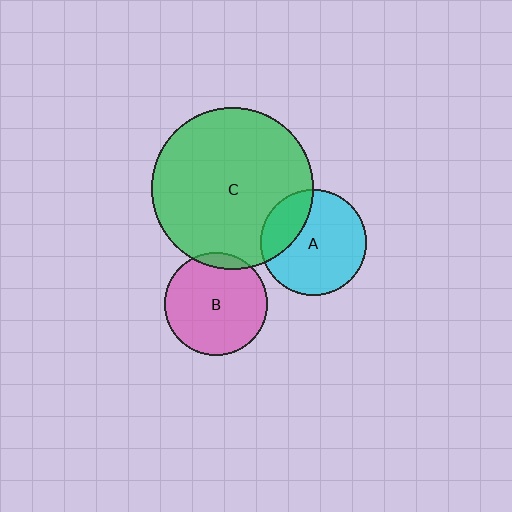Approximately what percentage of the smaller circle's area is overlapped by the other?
Approximately 10%.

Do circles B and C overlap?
Yes.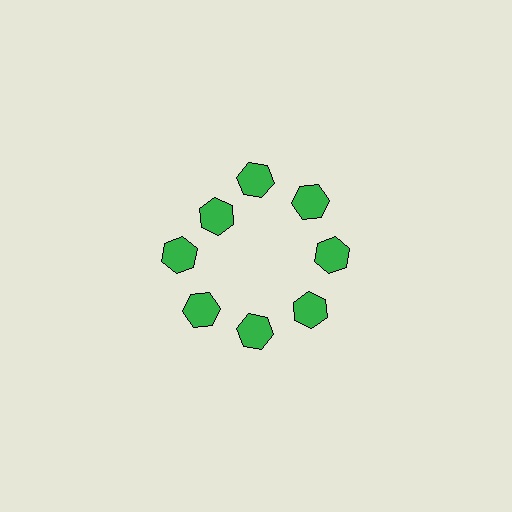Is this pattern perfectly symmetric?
No. The 8 green hexagons are arranged in a ring, but one element near the 10 o'clock position is pulled inward toward the center, breaking the 8-fold rotational symmetry.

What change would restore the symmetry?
The symmetry would be restored by moving it outward, back onto the ring so that all 8 hexagons sit at equal angles and equal distance from the center.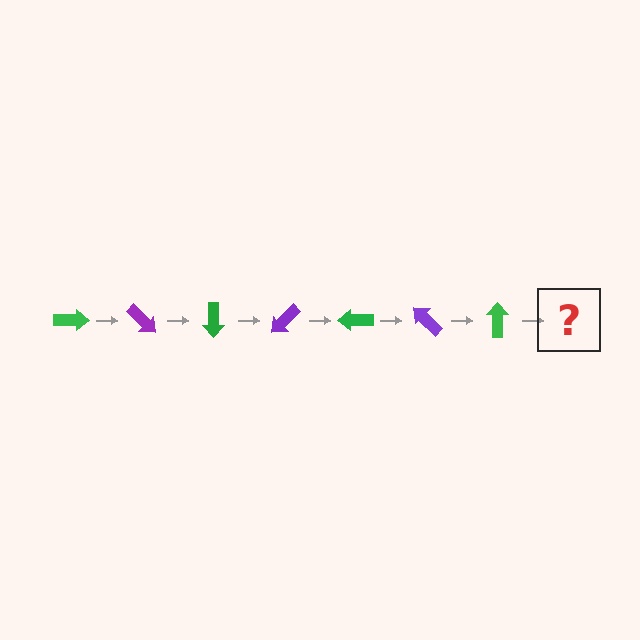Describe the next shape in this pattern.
It should be a purple arrow, rotated 315 degrees from the start.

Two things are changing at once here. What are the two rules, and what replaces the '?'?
The two rules are that it rotates 45 degrees each step and the color cycles through green and purple. The '?' should be a purple arrow, rotated 315 degrees from the start.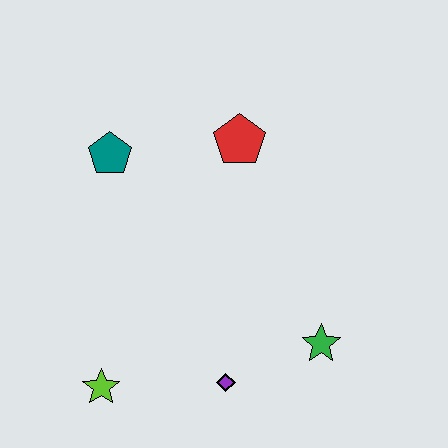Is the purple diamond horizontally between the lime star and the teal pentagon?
No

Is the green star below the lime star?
No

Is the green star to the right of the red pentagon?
Yes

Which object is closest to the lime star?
The purple diamond is closest to the lime star.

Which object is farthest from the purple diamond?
The teal pentagon is farthest from the purple diamond.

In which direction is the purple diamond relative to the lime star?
The purple diamond is to the right of the lime star.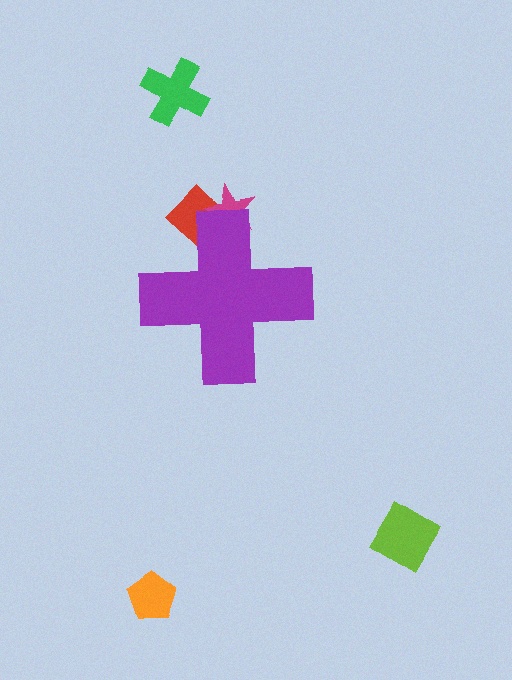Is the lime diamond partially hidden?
No, the lime diamond is fully visible.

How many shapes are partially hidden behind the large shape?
2 shapes are partially hidden.